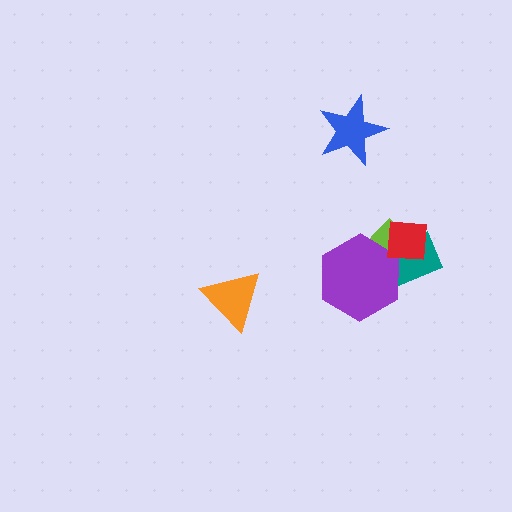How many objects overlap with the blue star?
0 objects overlap with the blue star.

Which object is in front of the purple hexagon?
The red square is in front of the purple hexagon.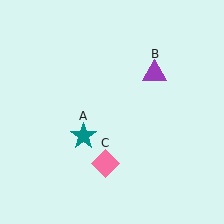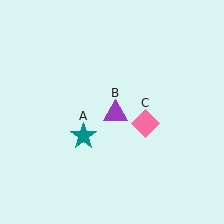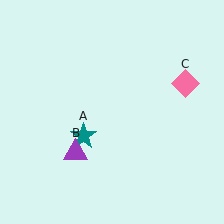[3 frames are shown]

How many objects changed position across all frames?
2 objects changed position: purple triangle (object B), pink diamond (object C).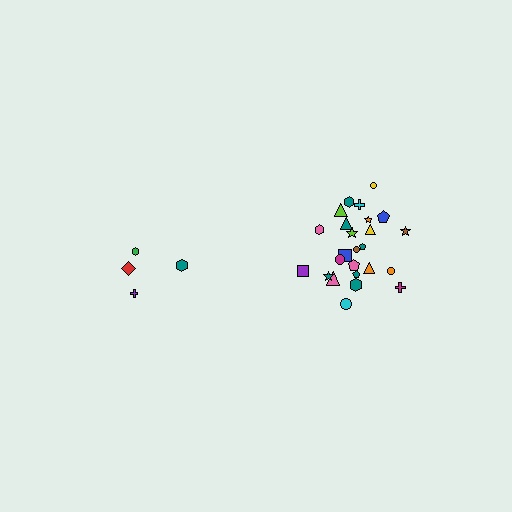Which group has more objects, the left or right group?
The right group.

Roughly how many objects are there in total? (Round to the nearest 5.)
Roughly 30 objects in total.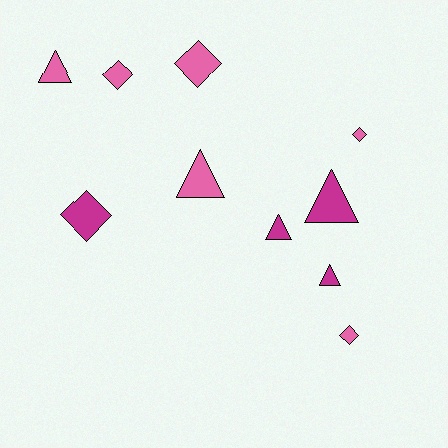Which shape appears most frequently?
Diamond, with 5 objects.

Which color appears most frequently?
Pink, with 6 objects.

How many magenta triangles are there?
There are 3 magenta triangles.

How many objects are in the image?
There are 10 objects.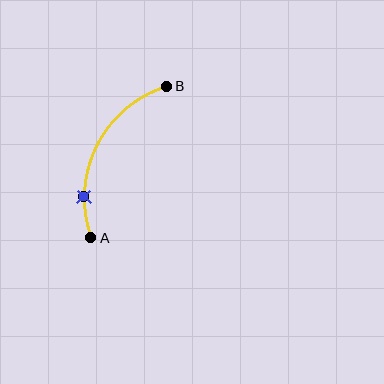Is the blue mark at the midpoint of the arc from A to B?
No. The blue mark lies on the arc but is closer to endpoint A. The arc midpoint would be at the point on the curve equidistant along the arc from both A and B.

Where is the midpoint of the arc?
The arc midpoint is the point on the curve farthest from the straight line joining A and B. It sits to the left of that line.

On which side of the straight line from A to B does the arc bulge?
The arc bulges to the left of the straight line connecting A and B.